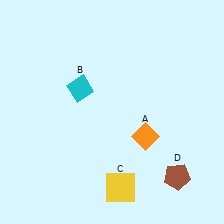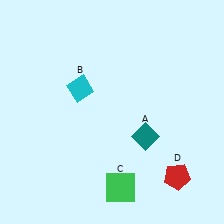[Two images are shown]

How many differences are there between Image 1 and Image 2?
There are 3 differences between the two images.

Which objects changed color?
A changed from orange to teal. C changed from yellow to green. D changed from brown to red.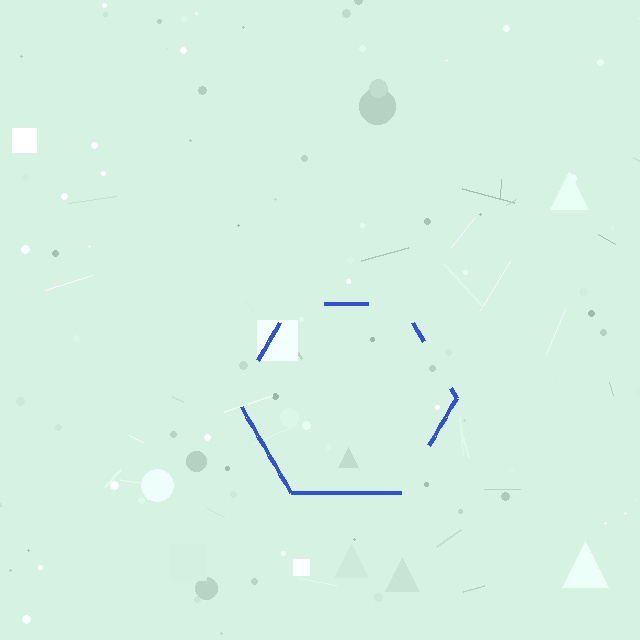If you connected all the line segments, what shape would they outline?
They would outline a hexagon.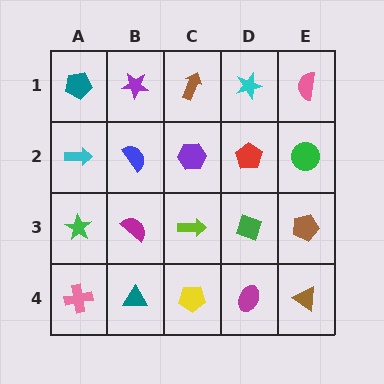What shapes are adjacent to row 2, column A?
A teal pentagon (row 1, column A), a green star (row 3, column A), a blue semicircle (row 2, column B).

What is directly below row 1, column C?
A purple hexagon.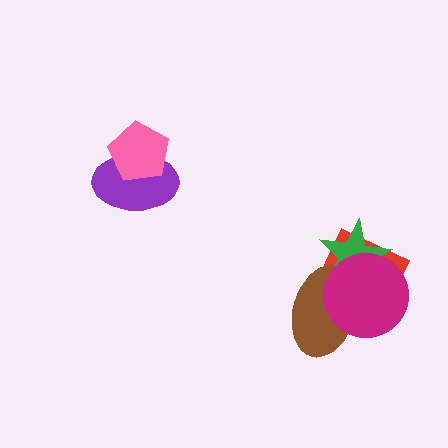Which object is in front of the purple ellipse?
The pink pentagon is in front of the purple ellipse.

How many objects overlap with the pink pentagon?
1 object overlaps with the pink pentagon.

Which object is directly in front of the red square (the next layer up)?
The brown ellipse is directly in front of the red square.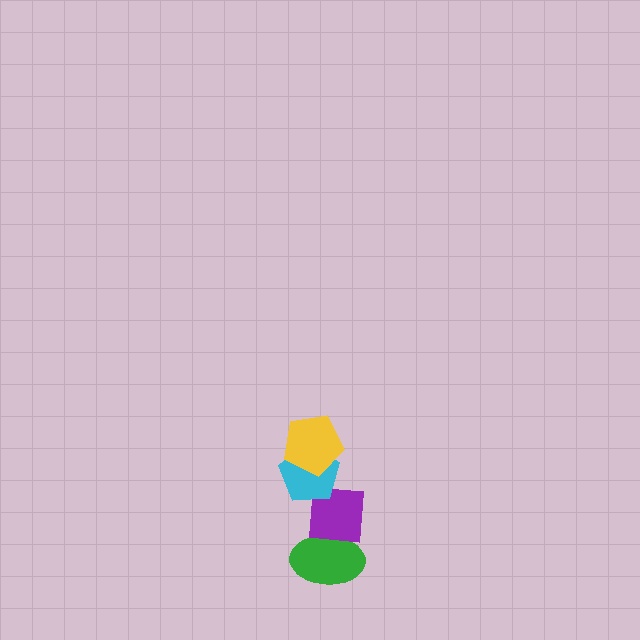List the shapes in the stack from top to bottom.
From top to bottom: the yellow pentagon, the cyan pentagon, the purple square, the green ellipse.